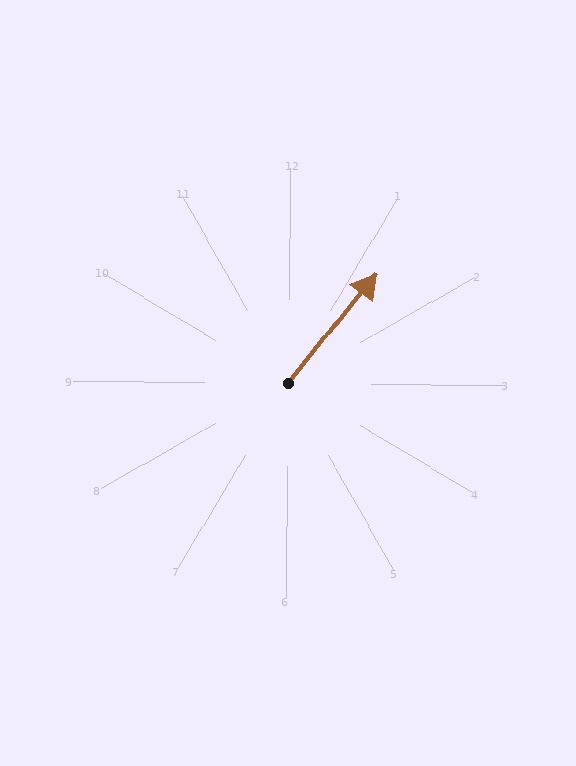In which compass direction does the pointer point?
Northeast.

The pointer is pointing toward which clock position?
Roughly 1 o'clock.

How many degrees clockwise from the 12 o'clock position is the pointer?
Approximately 38 degrees.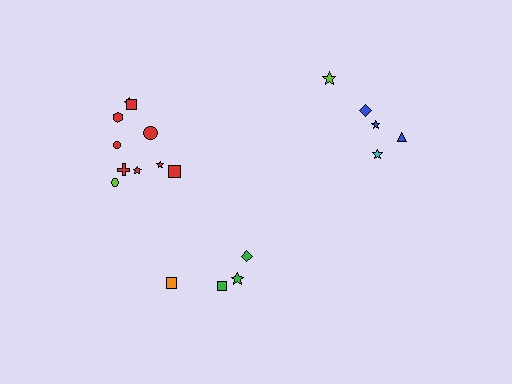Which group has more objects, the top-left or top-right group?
The top-left group.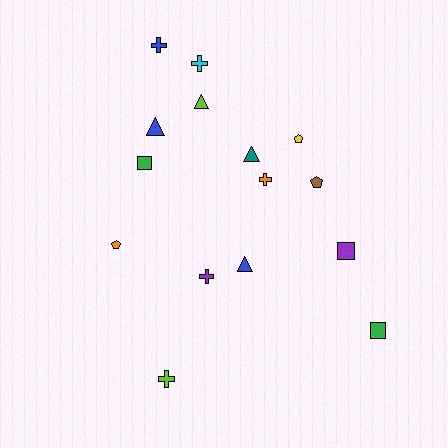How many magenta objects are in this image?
There are no magenta objects.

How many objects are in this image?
There are 15 objects.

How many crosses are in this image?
There are 5 crosses.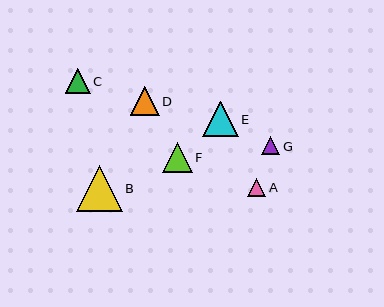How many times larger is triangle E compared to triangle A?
Triangle E is approximately 1.9 times the size of triangle A.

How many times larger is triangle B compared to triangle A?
Triangle B is approximately 2.5 times the size of triangle A.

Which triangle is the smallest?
Triangle G is the smallest with a size of approximately 18 pixels.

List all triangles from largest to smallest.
From largest to smallest: B, E, F, D, C, A, G.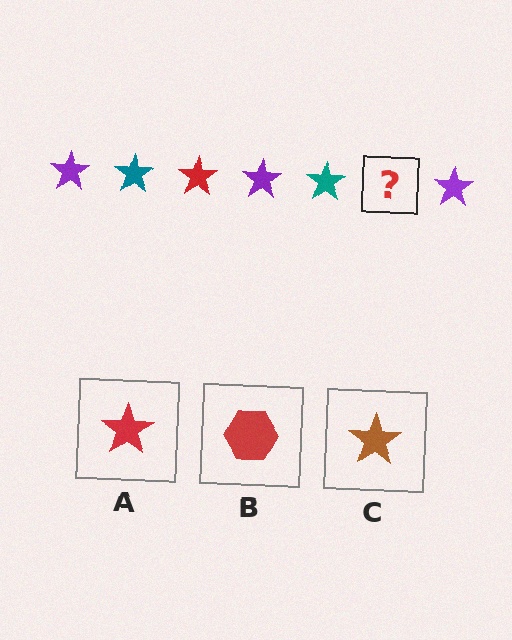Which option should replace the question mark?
Option A.